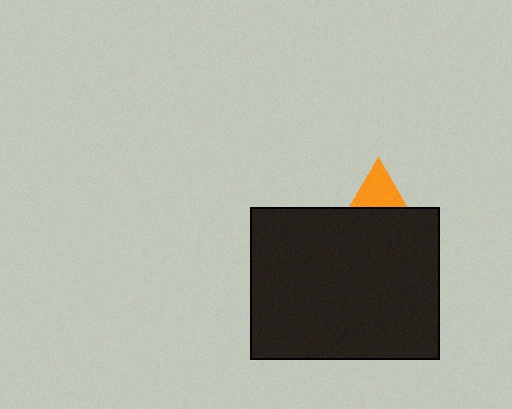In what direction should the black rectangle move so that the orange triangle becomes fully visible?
The black rectangle should move down. That is the shortest direction to clear the overlap and leave the orange triangle fully visible.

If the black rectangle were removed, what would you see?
You would see the complete orange triangle.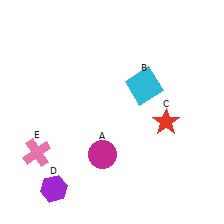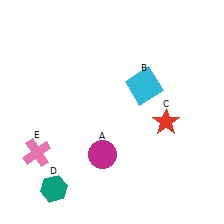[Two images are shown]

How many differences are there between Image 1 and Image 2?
There is 1 difference between the two images.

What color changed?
The hexagon (D) changed from purple in Image 1 to teal in Image 2.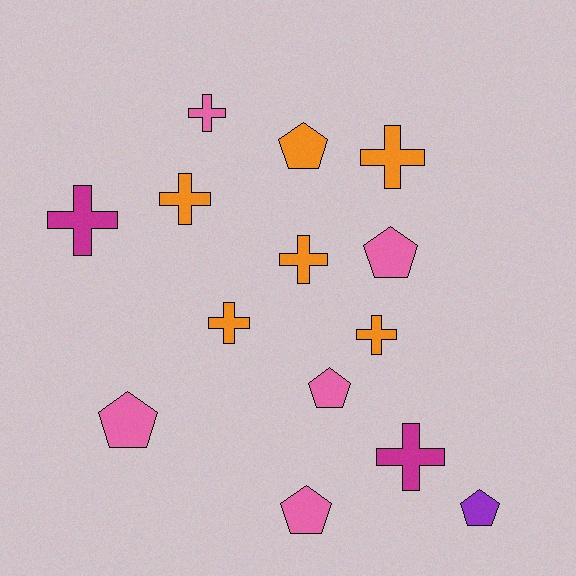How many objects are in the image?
There are 14 objects.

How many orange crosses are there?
There are 5 orange crosses.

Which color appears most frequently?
Orange, with 6 objects.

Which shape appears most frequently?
Cross, with 8 objects.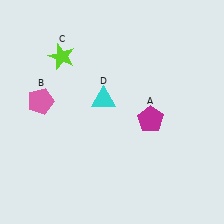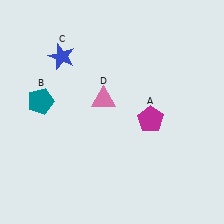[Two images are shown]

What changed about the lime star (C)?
In Image 1, C is lime. In Image 2, it changed to blue.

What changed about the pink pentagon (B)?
In Image 1, B is pink. In Image 2, it changed to teal.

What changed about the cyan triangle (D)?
In Image 1, D is cyan. In Image 2, it changed to pink.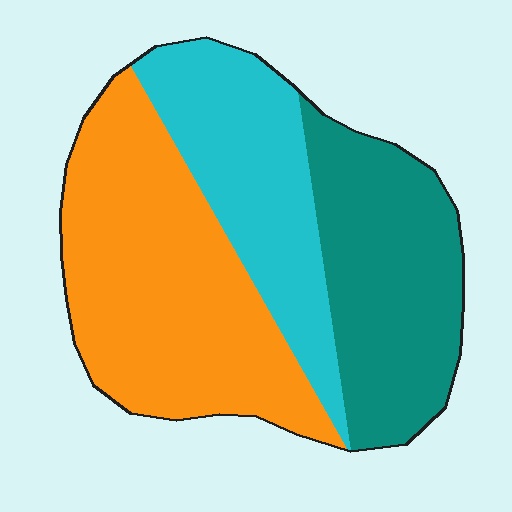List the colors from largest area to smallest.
From largest to smallest: orange, teal, cyan.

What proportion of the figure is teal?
Teal covers about 30% of the figure.